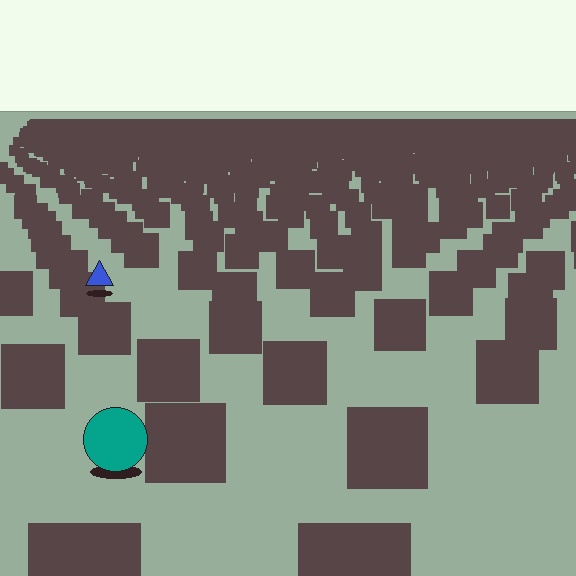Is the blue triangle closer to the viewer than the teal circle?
No. The teal circle is closer — you can tell from the texture gradient: the ground texture is coarser near it.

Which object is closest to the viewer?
The teal circle is closest. The texture marks near it are larger and more spread out.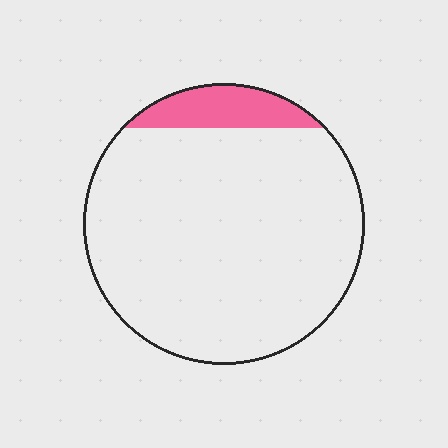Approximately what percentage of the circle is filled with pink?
Approximately 10%.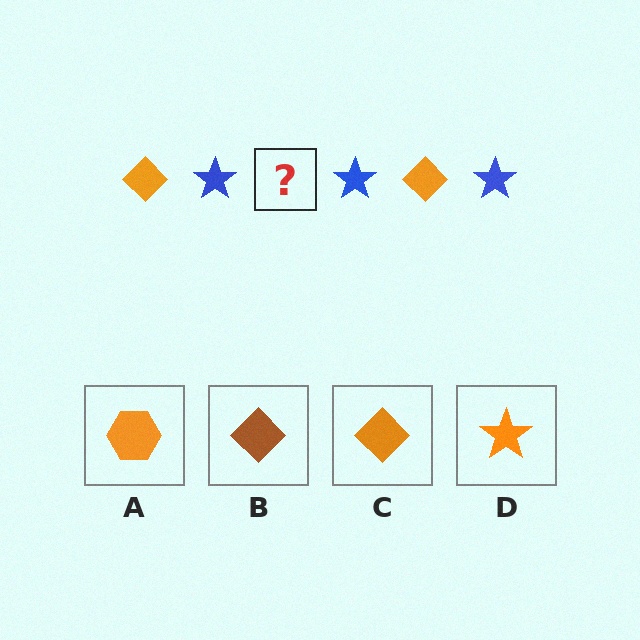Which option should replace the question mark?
Option C.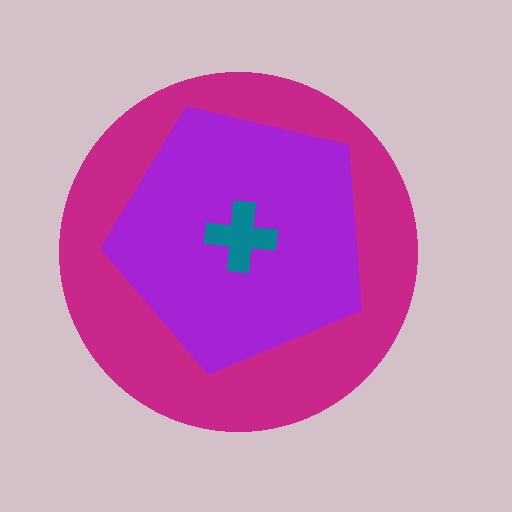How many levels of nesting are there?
3.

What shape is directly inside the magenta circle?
The purple pentagon.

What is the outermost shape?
The magenta circle.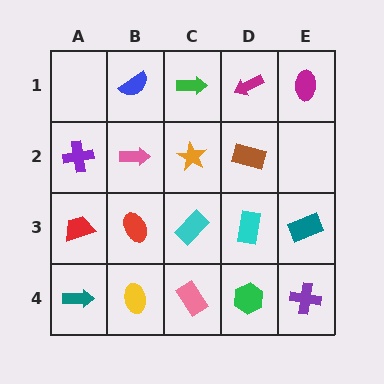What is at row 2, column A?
A purple cross.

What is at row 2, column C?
An orange star.